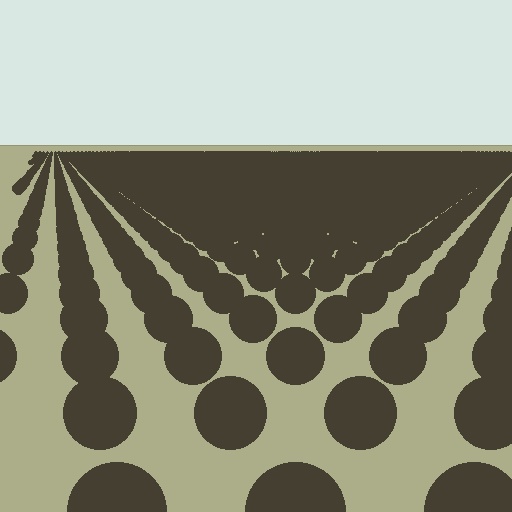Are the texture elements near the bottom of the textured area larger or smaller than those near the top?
Larger. Near the bottom, elements are closer to the viewer and appear at a bigger on-screen size.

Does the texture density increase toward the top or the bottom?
Density increases toward the top.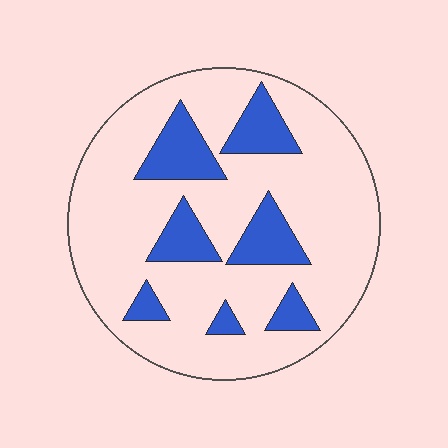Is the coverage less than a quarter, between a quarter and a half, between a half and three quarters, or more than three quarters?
Less than a quarter.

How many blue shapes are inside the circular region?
7.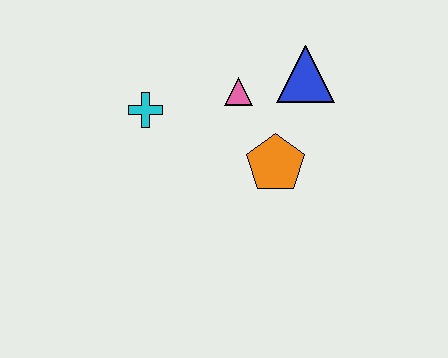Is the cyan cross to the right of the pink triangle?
No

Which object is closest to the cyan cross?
The pink triangle is closest to the cyan cross.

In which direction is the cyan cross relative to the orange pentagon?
The cyan cross is to the left of the orange pentagon.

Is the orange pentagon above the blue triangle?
No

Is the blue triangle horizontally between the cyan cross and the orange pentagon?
No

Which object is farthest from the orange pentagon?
The cyan cross is farthest from the orange pentagon.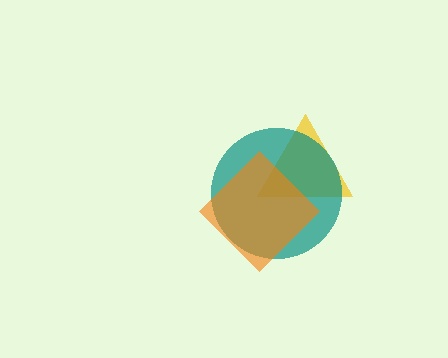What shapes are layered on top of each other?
The layered shapes are: a yellow triangle, a teal circle, an orange diamond.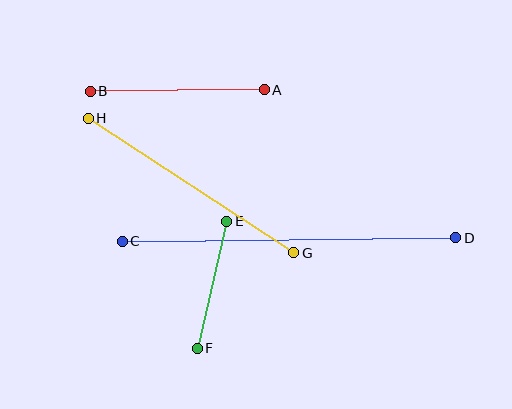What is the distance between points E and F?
The distance is approximately 130 pixels.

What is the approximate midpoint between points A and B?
The midpoint is at approximately (177, 91) pixels.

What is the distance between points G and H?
The distance is approximately 246 pixels.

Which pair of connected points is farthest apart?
Points C and D are farthest apart.